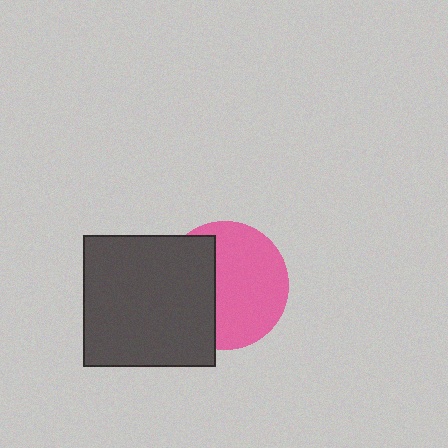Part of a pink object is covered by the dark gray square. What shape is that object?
It is a circle.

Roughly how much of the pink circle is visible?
About half of it is visible (roughly 62%).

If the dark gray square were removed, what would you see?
You would see the complete pink circle.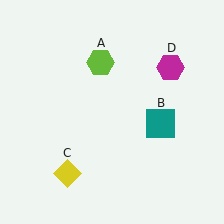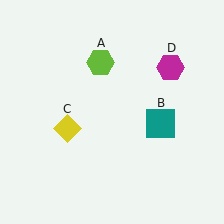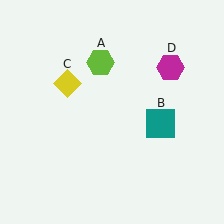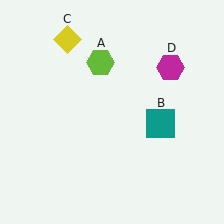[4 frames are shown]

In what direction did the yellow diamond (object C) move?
The yellow diamond (object C) moved up.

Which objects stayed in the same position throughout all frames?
Lime hexagon (object A) and teal square (object B) and magenta hexagon (object D) remained stationary.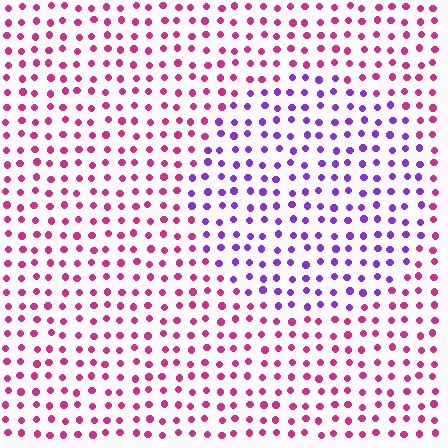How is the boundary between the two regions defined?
The boundary is defined purely by a slight shift in hue (about 50 degrees). Spacing, size, and orientation are identical on both sides.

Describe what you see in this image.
The image is filled with small magenta elements in a uniform arrangement. A circle-shaped region is visible where the elements are tinted to a slightly different hue, forming a subtle color boundary.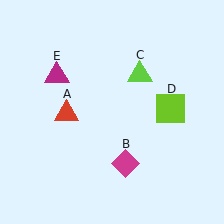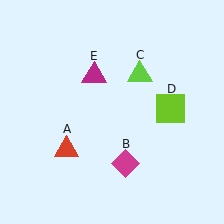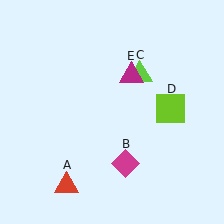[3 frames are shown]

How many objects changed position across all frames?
2 objects changed position: red triangle (object A), magenta triangle (object E).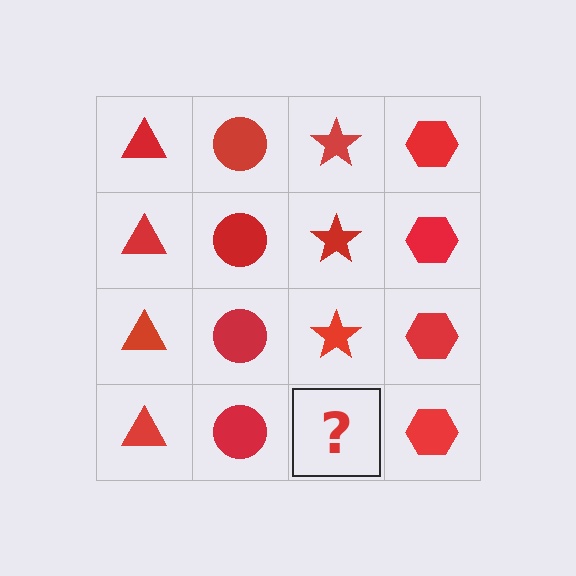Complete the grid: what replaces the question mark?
The question mark should be replaced with a red star.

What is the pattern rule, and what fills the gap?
The rule is that each column has a consistent shape. The gap should be filled with a red star.